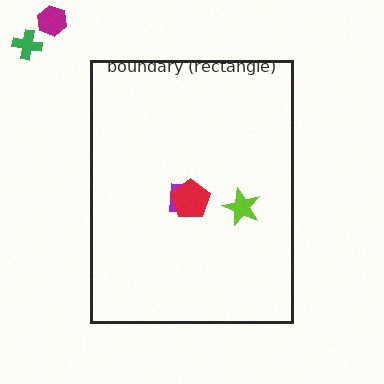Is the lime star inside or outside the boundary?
Inside.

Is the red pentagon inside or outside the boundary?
Inside.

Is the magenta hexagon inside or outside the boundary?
Outside.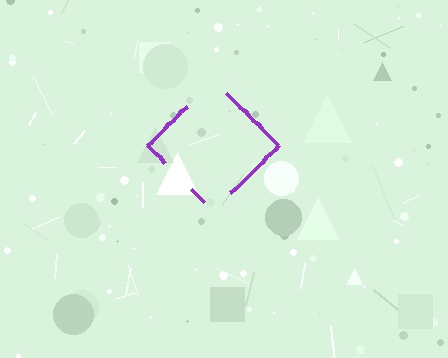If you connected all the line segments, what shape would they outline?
They would outline a diamond.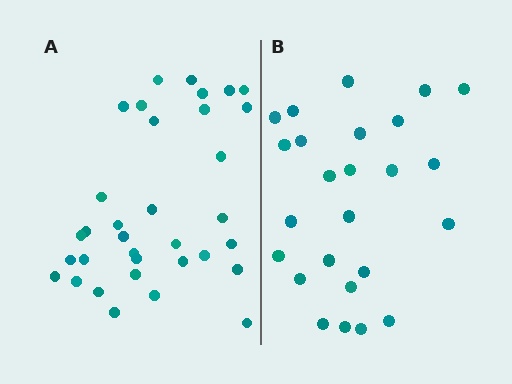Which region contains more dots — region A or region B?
Region A (the left region) has more dots.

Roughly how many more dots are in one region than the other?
Region A has roughly 8 or so more dots than region B.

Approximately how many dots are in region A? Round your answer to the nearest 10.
About 30 dots. (The exact count is 34, which rounds to 30.)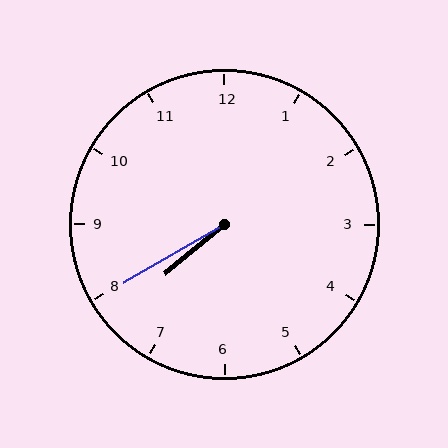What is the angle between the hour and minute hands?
Approximately 10 degrees.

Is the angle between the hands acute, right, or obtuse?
It is acute.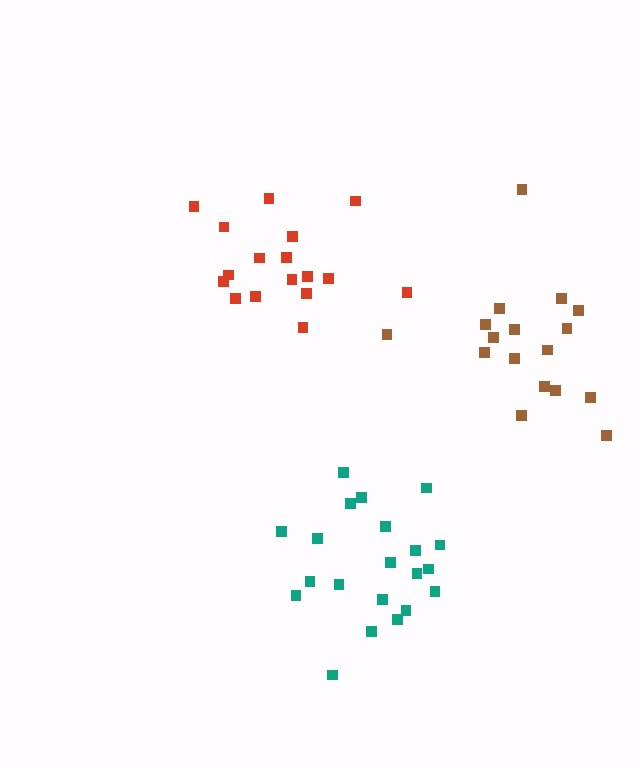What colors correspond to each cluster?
The clusters are colored: red, brown, teal.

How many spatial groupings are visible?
There are 3 spatial groupings.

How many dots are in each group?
Group 1: 17 dots, Group 2: 17 dots, Group 3: 21 dots (55 total).